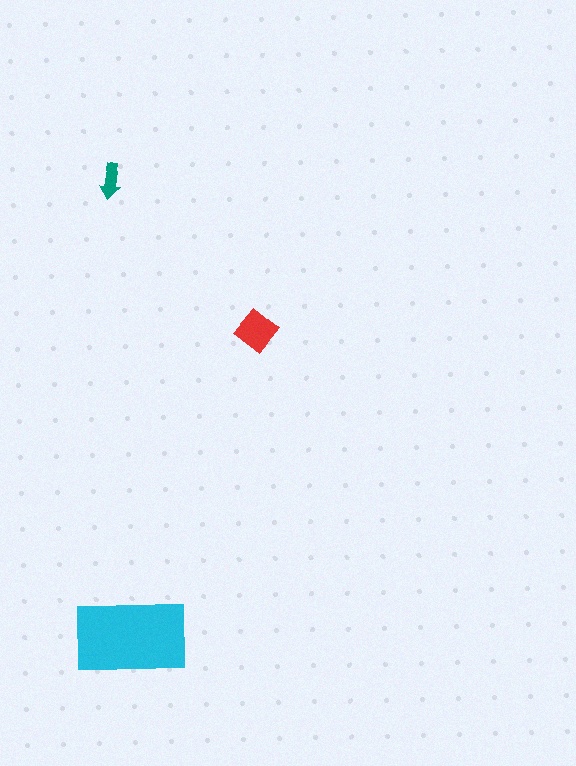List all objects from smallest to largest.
The teal arrow, the red diamond, the cyan rectangle.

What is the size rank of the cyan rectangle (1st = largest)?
1st.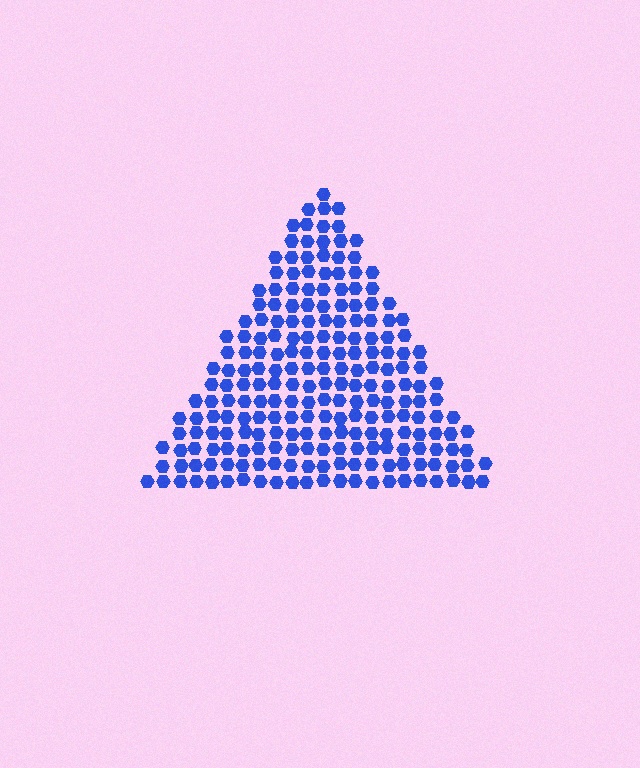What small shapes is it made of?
It is made of small hexagons.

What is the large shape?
The large shape is a triangle.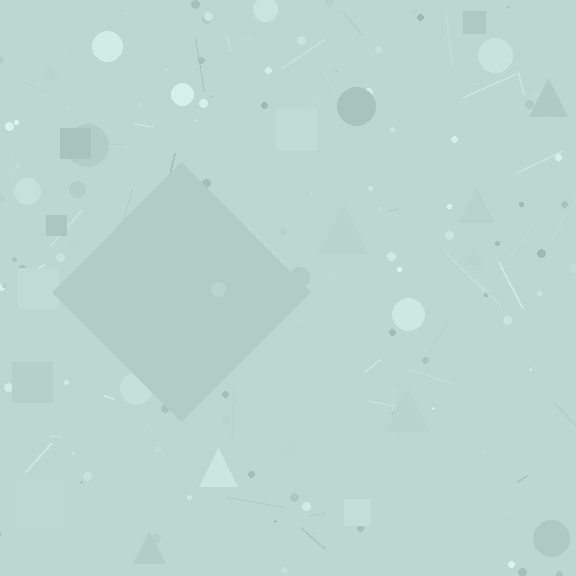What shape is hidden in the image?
A diamond is hidden in the image.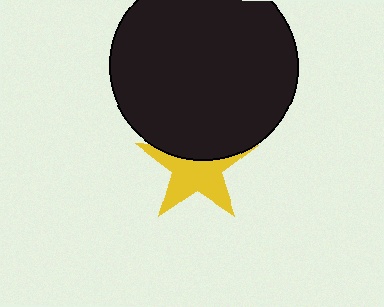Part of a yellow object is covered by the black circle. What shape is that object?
It is a star.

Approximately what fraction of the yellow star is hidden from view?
Roughly 40% of the yellow star is hidden behind the black circle.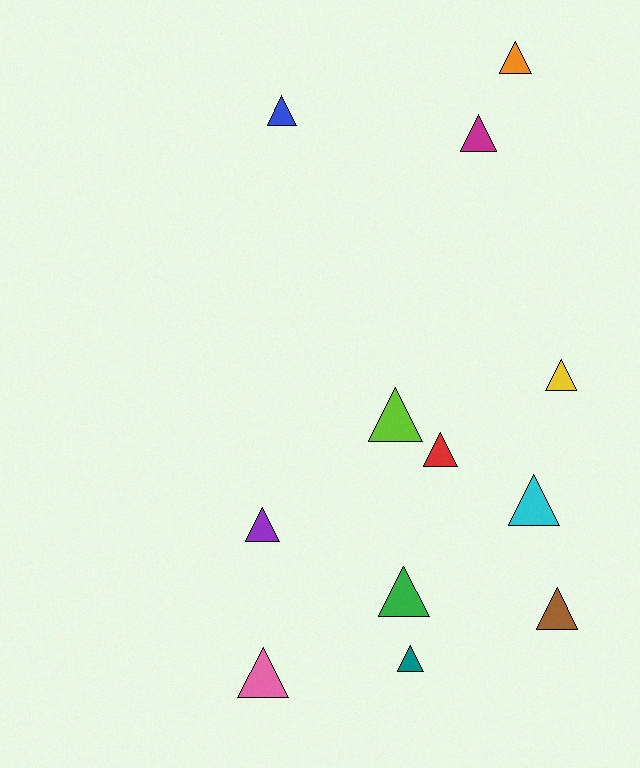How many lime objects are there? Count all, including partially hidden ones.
There is 1 lime object.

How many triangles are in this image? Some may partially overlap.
There are 12 triangles.